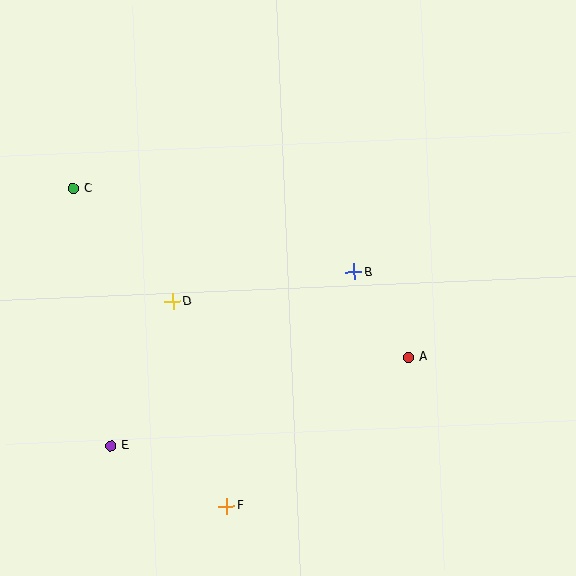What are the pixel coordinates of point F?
Point F is at (227, 506).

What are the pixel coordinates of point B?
Point B is at (354, 272).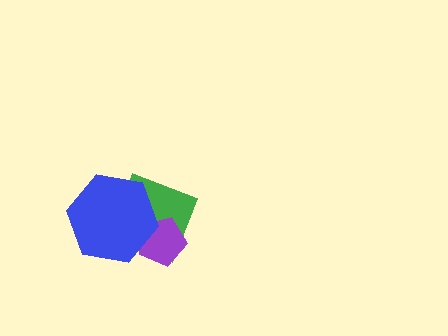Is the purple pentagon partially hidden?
Yes, it is partially covered by another shape.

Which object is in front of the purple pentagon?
The blue hexagon is in front of the purple pentagon.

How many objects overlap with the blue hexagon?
2 objects overlap with the blue hexagon.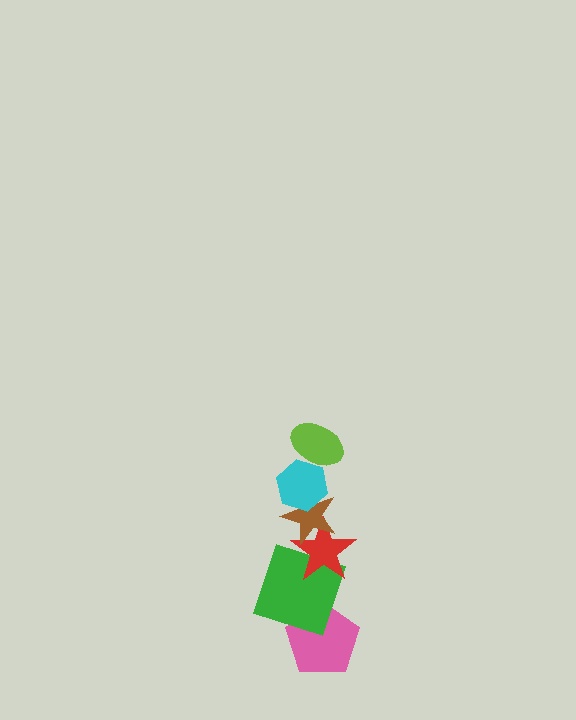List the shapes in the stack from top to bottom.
From top to bottom: the lime ellipse, the cyan hexagon, the brown star, the red star, the green square, the pink pentagon.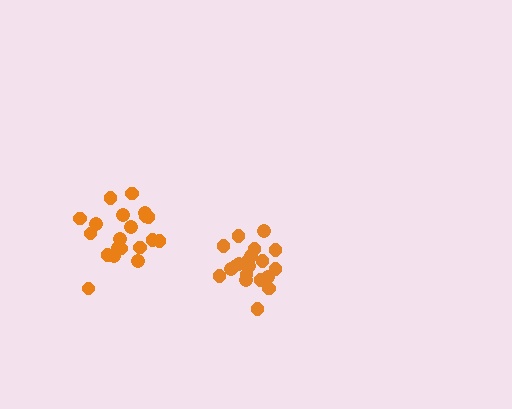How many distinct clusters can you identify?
There are 2 distinct clusters.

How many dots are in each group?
Group 1: 20 dots, Group 2: 20 dots (40 total).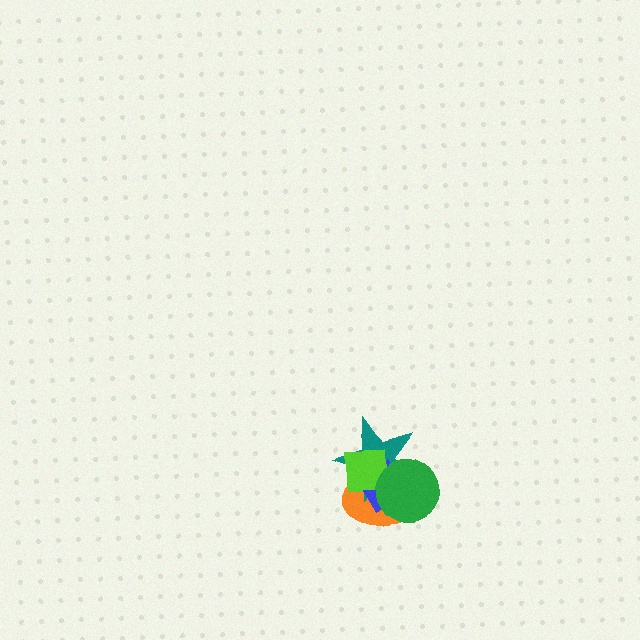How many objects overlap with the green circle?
4 objects overlap with the green circle.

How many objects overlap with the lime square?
4 objects overlap with the lime square.